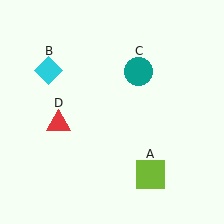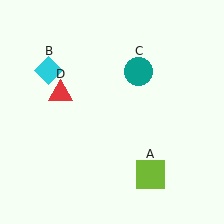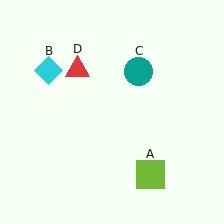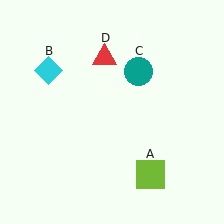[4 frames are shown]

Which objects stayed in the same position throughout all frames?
Lime square (object A) and cyan diamond (object B) and teal circle (object C) remained stationary.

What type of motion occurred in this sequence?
The red triangle (object D) rotated clockwise around the center of the scene.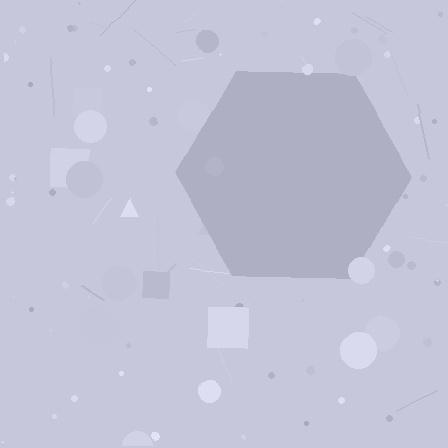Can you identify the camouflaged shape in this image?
The camouflaged shape is a hexagon.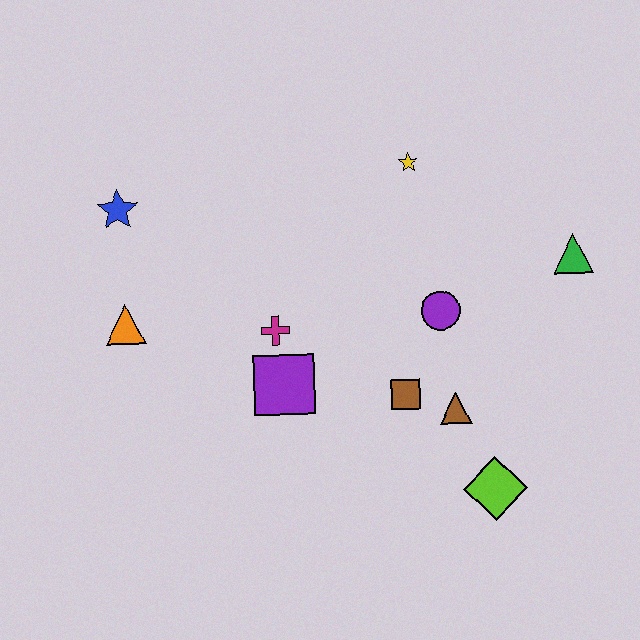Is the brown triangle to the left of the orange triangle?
No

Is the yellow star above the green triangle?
Yes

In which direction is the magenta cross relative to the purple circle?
The magenta cross is to the left of the purple circle.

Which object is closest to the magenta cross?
The purple square is closest to the magenta cross.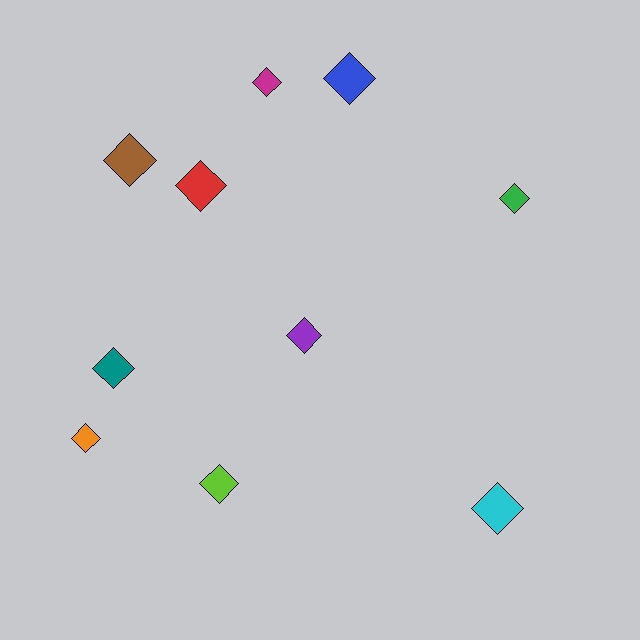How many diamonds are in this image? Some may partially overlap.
There are 10 diamonds.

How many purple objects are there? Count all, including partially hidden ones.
There is 1 purple object.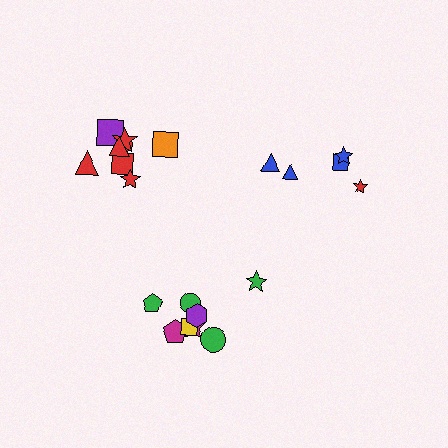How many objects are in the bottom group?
There are 8 objects.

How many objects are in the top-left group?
There are 8 objects.